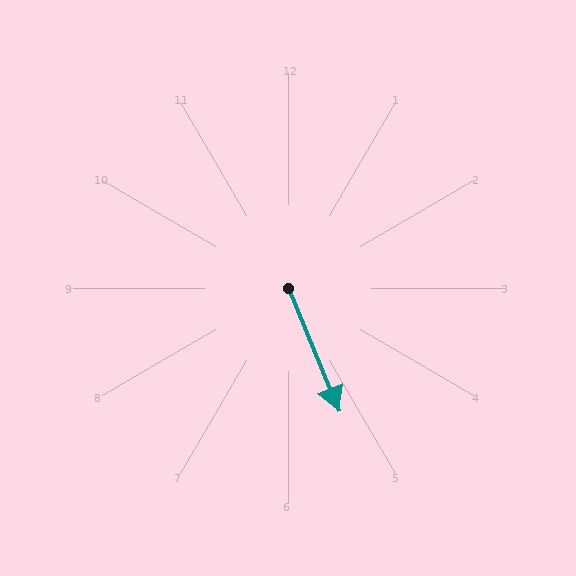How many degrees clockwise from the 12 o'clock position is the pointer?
Approximately 157 degrees.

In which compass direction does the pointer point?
Southeast.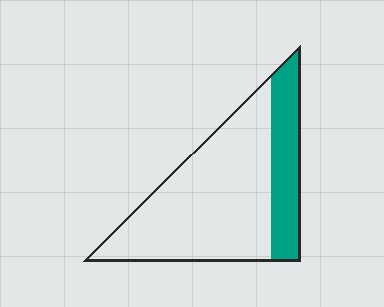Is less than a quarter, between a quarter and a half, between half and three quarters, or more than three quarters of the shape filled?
Between a quarter and a half.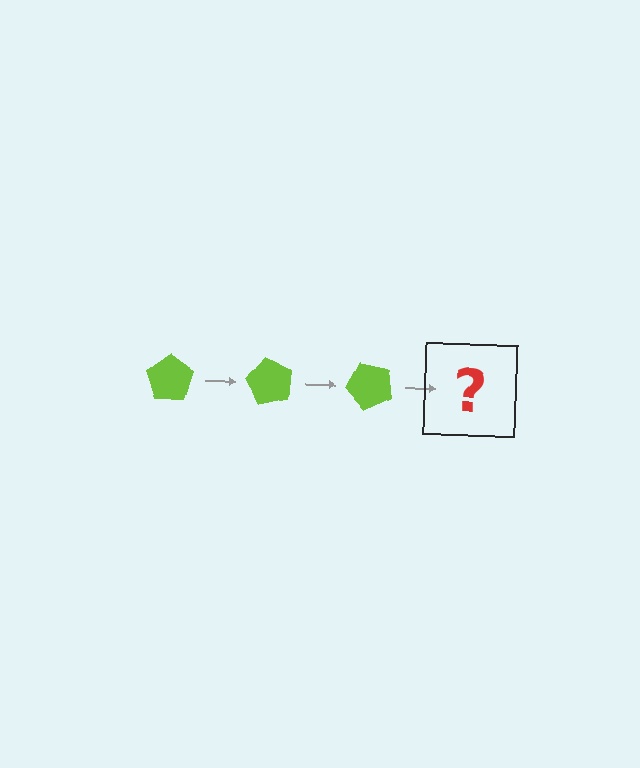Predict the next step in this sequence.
The next step is a lime pentagon rotated 180 degrees.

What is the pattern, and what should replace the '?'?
The pattern is that the pentagon rotates 60 degrees each step. The '?' should be a lime pentagon rotated 180 degrees.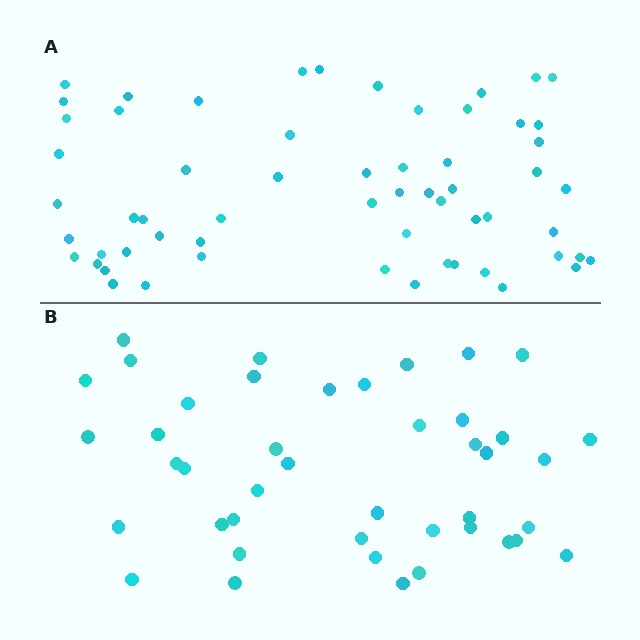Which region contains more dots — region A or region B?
Region A (the top region) has more dots.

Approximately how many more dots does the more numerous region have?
Region A has approximately 15 more dots than region B.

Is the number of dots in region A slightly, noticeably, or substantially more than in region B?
Region A has noticeably more, but not dramatically so. The ratio is roughly 1.4 to 1.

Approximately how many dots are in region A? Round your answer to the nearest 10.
About 60 dots.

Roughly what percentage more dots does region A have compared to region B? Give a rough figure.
About 40% more.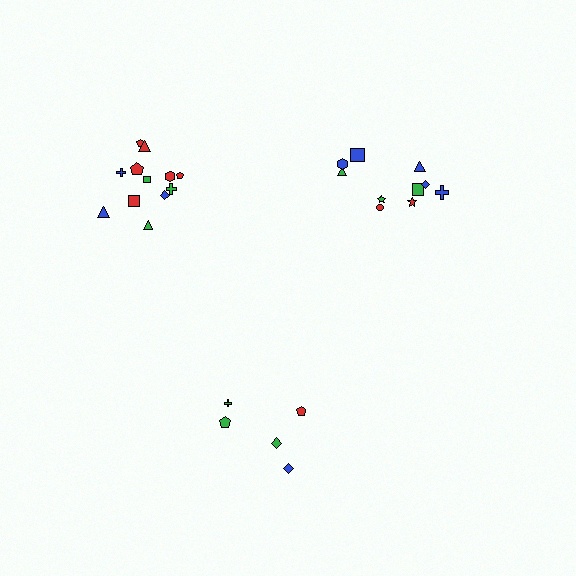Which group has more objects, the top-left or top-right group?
The top-left group.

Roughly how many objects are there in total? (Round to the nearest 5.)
Roughly 25 objects in total.